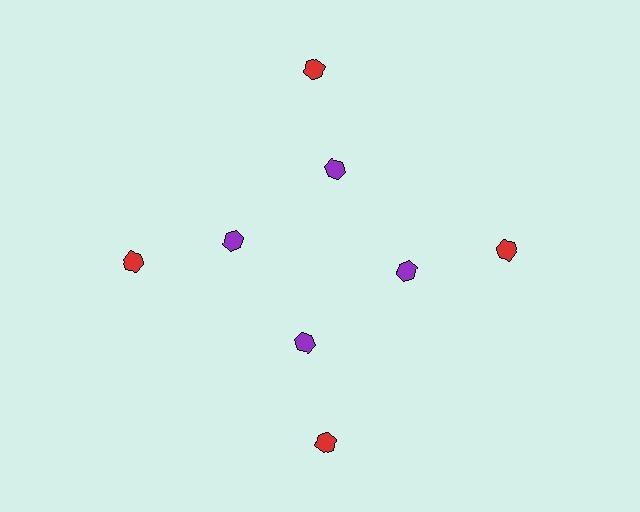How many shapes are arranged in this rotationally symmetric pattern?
There are 8 shapes, arranged in 4 groups of 2.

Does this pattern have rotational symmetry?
Yes, this pattern has 4-fold rotational symmetry. It looks the same after rotating 90 degrees around the center.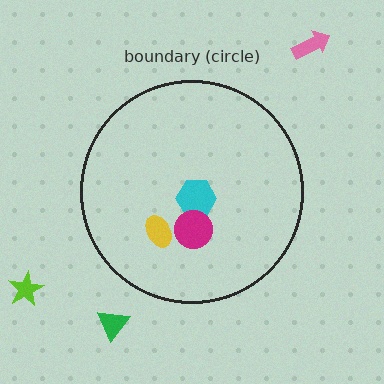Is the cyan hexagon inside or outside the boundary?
Inside.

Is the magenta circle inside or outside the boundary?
Inside.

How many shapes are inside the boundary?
3 inside, 3 outside.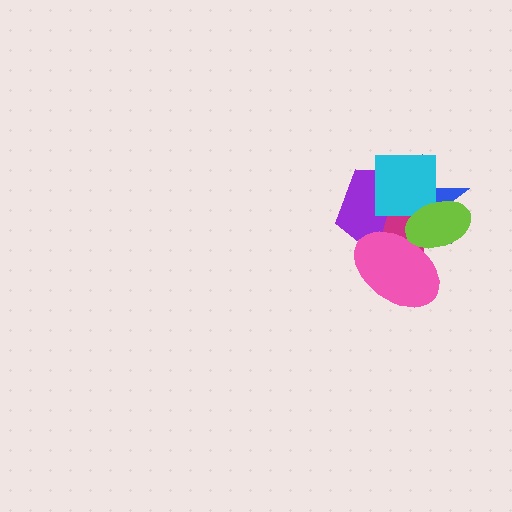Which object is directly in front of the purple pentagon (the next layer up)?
The blue star is directly in front of the purple pentagon.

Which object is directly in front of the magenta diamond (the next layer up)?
The pink ellipse is directly in front of the magenta diamond.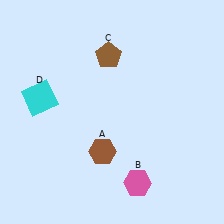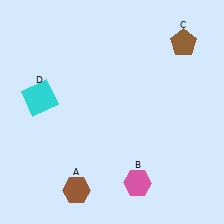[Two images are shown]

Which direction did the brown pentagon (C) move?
The brown pentagon (C) moved right.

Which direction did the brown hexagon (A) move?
The brown hexagon (A) moved down.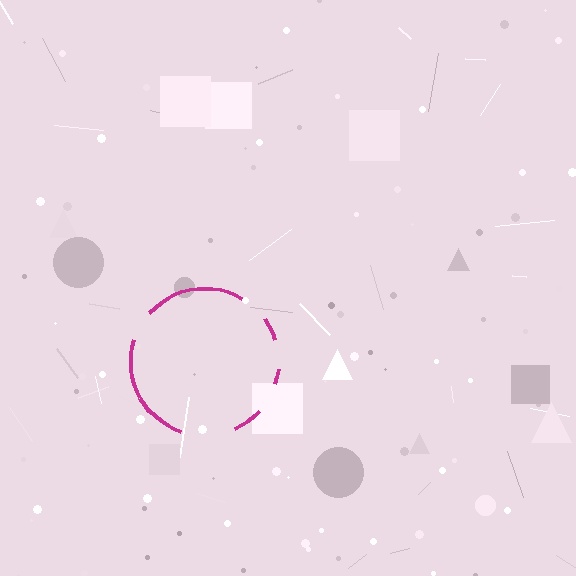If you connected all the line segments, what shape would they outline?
They would outline a circle.